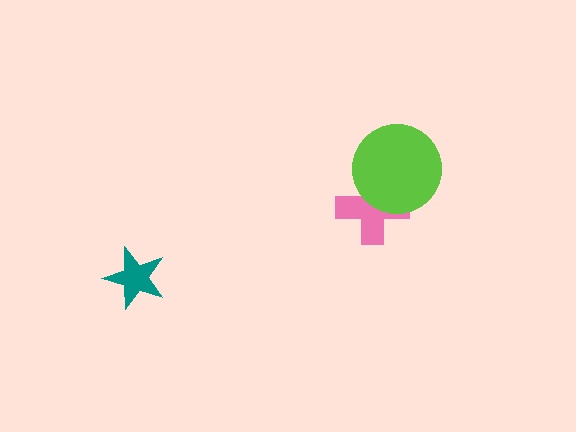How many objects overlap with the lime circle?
1 object overlaps with the lime circle.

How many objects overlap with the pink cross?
1 object overlaps with the pink cross.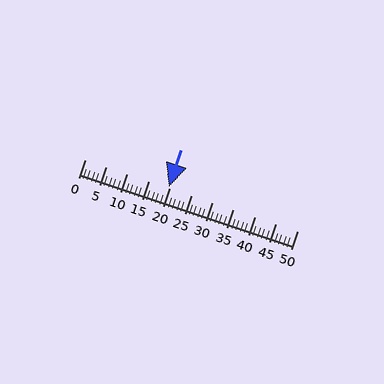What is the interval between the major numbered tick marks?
The major tick marks are spaced 5 units apart.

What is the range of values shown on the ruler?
The ruler shows values from 0 to 50.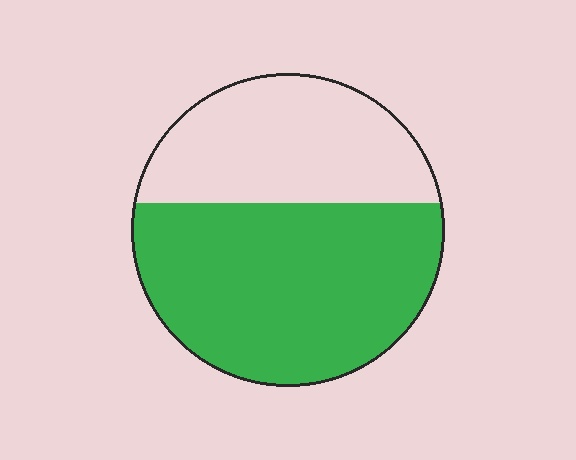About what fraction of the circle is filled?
About three fifths (3/5).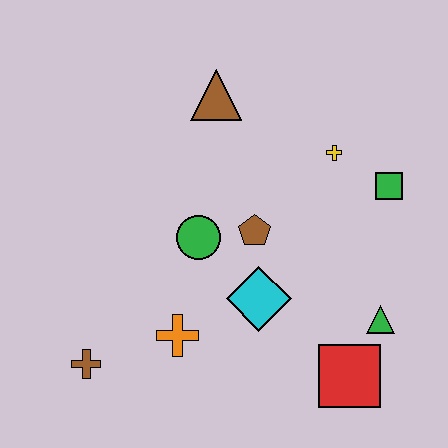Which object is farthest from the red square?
The brown triangle is farthest from the red square.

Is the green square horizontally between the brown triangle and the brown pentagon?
No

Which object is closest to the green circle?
The brown pentagon is closest to the green circle.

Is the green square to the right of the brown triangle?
Yes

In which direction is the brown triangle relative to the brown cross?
The brown triangle is above the brown cross.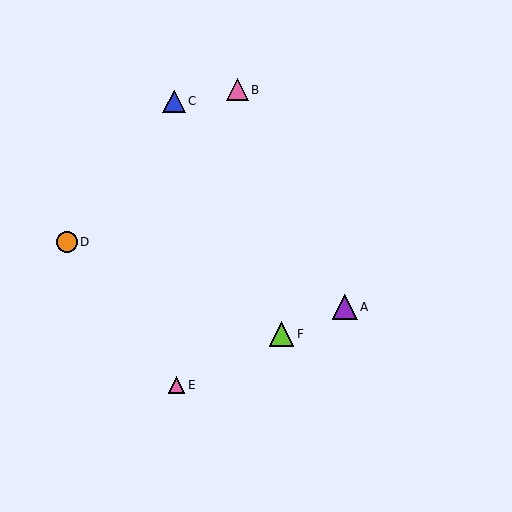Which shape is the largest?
The purple triangle (labeled A) is the largest.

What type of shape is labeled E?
Shape E is a pink triangle.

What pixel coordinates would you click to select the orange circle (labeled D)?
Click at (67, 242) to select the orange circle D.